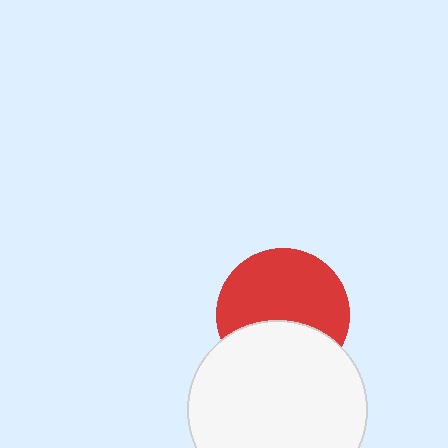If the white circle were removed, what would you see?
You would see the complete red circle.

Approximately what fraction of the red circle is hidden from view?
Roughly 38% of the red circle is hidden behind the white circle.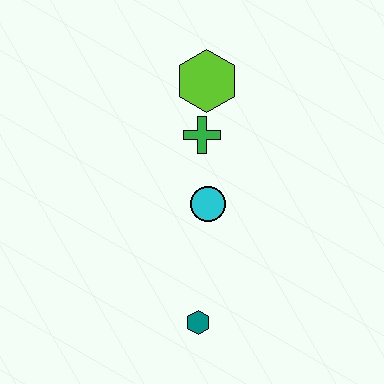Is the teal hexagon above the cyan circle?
No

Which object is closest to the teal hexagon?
The cyan circle is closest to the teal hexagon.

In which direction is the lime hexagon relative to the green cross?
The lime hexagon is above the green cross.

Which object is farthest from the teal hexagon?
The lime hexagon is farthest from the teal hexagon.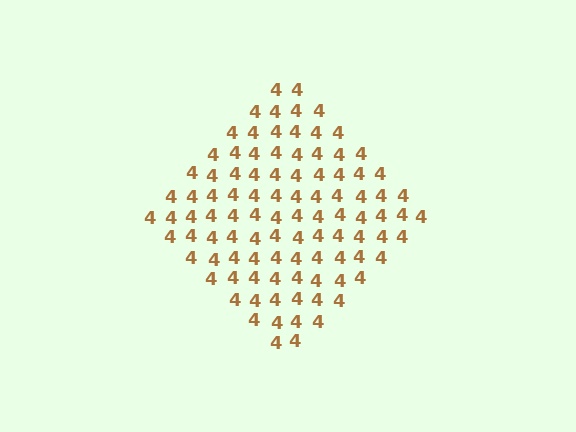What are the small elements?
The small elements are digit 4's.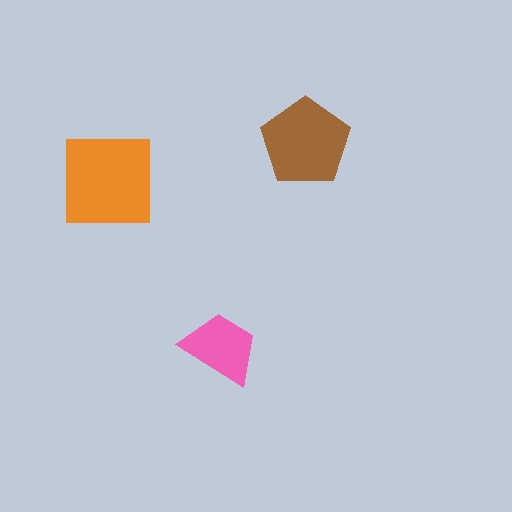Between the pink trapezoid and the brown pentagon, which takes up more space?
The brown pentagon.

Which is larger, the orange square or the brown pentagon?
The orange square.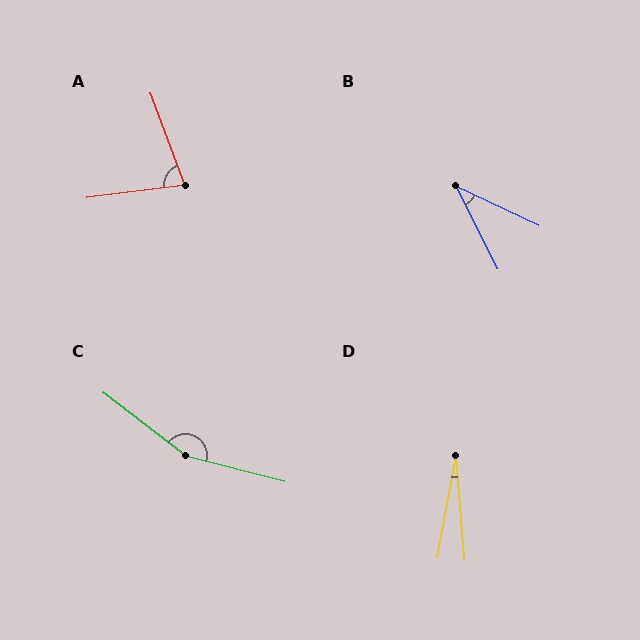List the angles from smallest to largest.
D (15°), B (38°), A (77°), C (157°).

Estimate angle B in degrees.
Approximately 38 degrees.